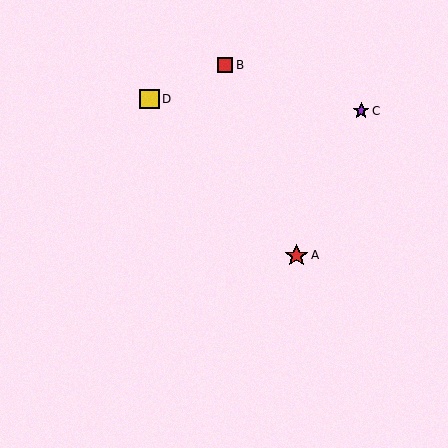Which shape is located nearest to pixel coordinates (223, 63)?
The red square (labeled B) at (225, 65) is nearest to that location.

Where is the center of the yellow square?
The center of the yellow square is at (149, 99).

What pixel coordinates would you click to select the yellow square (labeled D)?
Click at (149, 99) to select the yellow square D.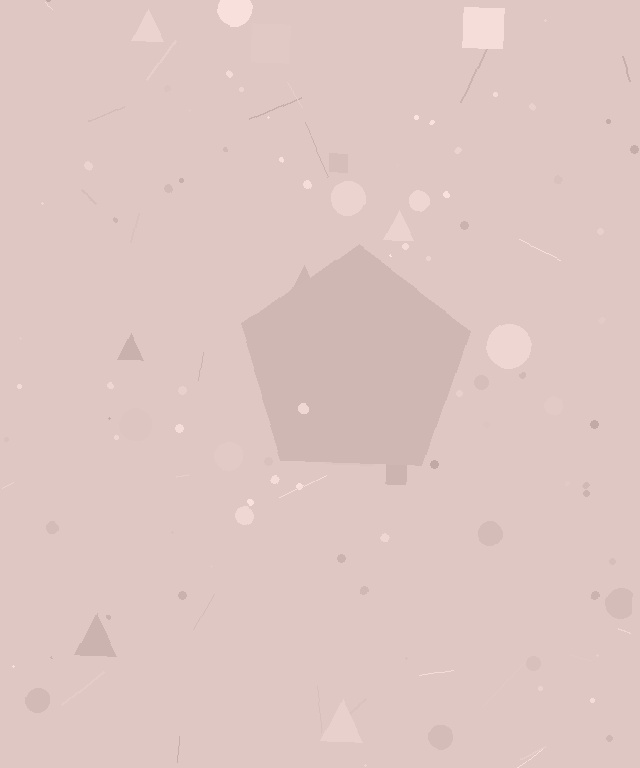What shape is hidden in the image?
A pentagon is hidden in the image.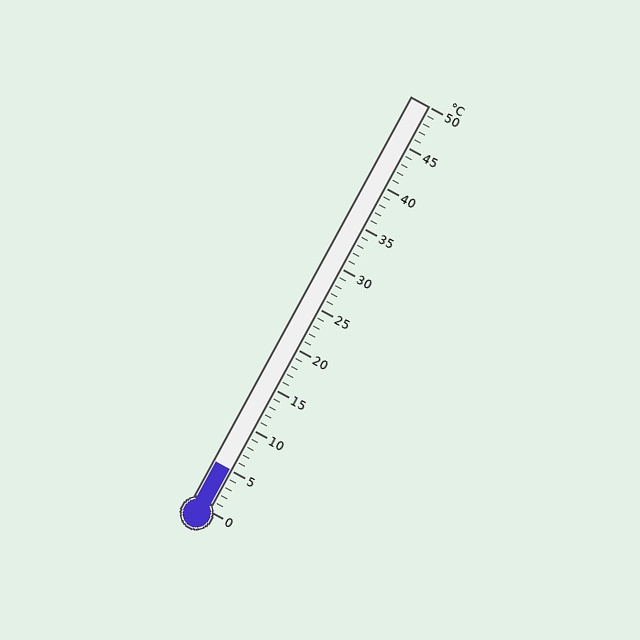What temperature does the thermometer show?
The thermometer shows approximately 5°C.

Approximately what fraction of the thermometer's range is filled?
The thermometer is filled to approximately 10% of its range.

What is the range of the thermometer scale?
The thermometer scale ranges from 0°C to 50°C.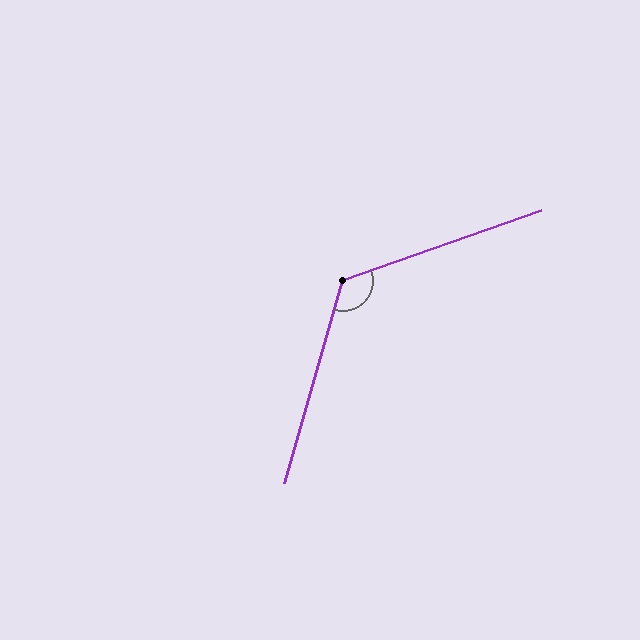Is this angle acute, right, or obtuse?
It is obtuse.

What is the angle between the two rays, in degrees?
Approximately 125 degrees.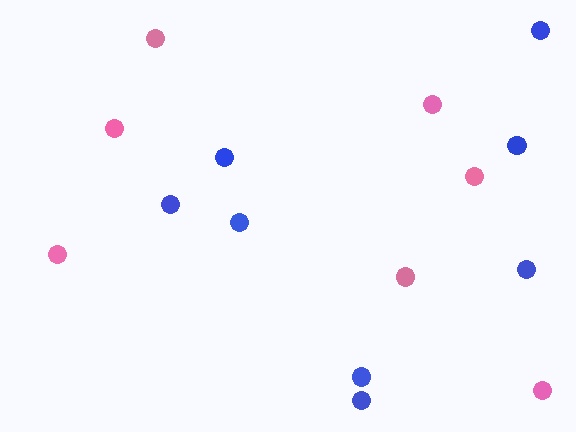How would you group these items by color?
There are 2 groups: one group of pink circles (7) and one group of blue circles (8).